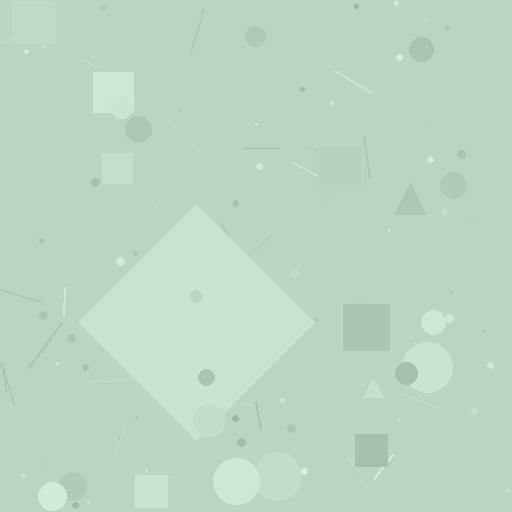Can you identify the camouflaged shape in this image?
The camouflaged shape is a diamond.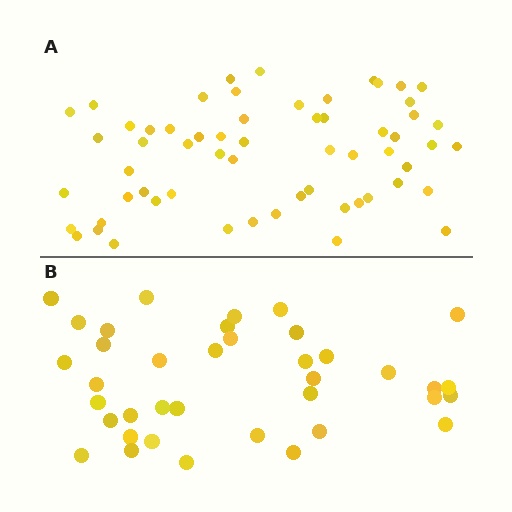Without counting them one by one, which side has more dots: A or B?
Region A (the top region) has more dots.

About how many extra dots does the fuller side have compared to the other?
Region A has approximately 20 more dots than region B.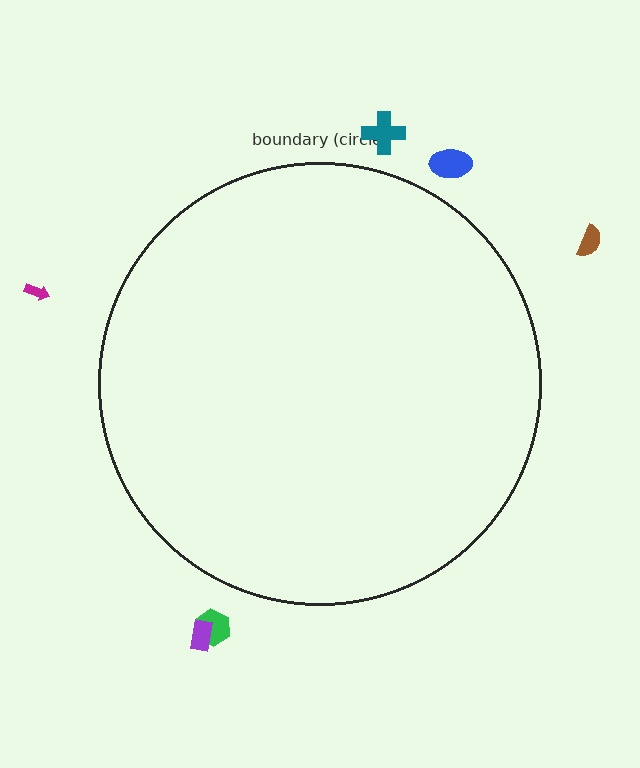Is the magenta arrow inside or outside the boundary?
Outside.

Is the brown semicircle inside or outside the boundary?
Outside.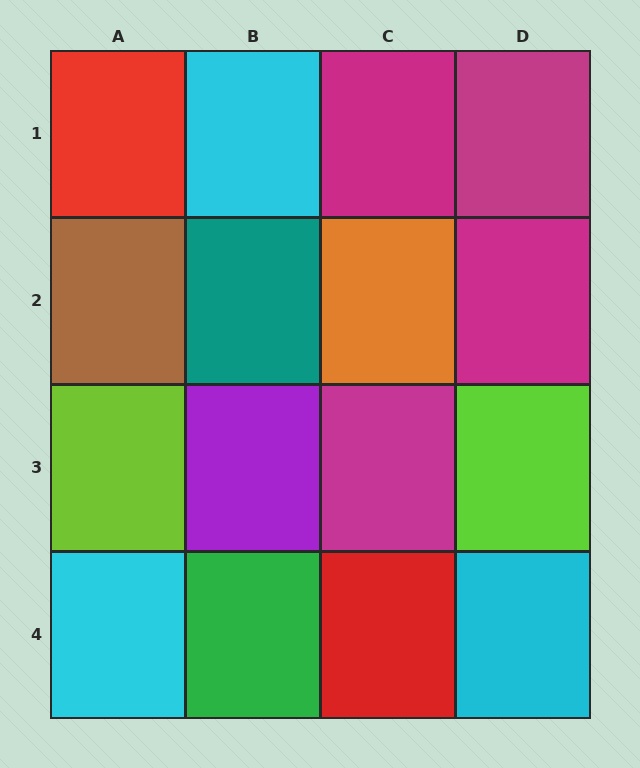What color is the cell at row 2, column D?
Magenta.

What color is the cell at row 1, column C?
Magenta.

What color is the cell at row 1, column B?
Cyan.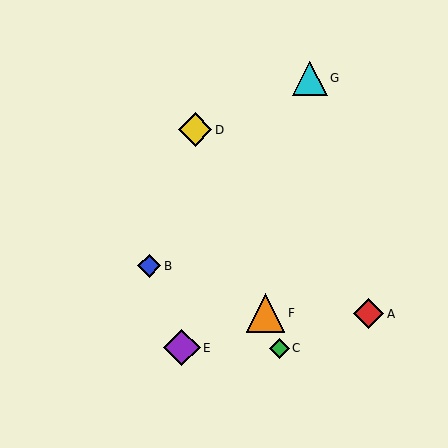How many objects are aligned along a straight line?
3 objects (C, D, F) are aligned along a straight line.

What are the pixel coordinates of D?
Object D is at (195, 130).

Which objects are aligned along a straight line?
Objects C, D, F are aligned along a straight line.